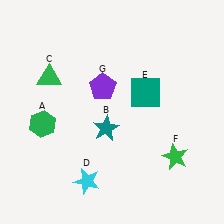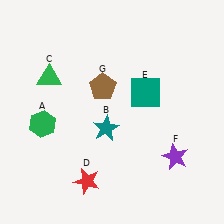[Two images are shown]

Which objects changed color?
D changed from cyan to red. F changed from green to purple. G changed from purple to brown.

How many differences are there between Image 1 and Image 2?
There are 3 differences between the two images.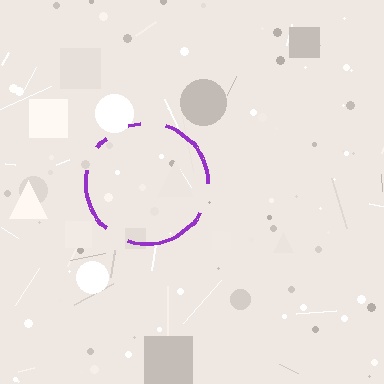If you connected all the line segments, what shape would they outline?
They would outline a circle.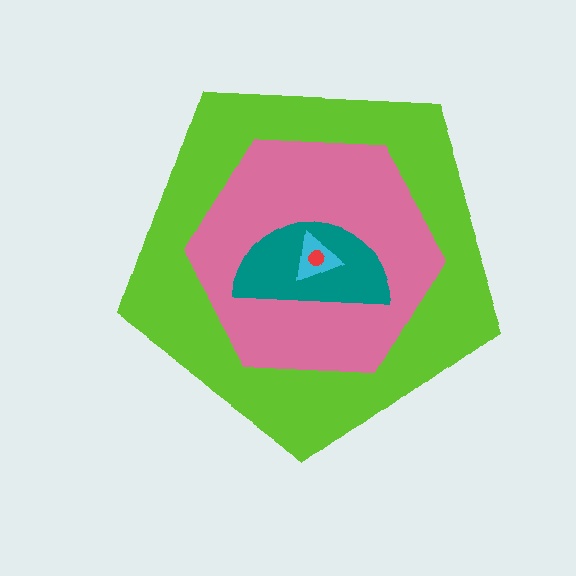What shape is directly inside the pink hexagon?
The teal semicircle.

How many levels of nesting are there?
5.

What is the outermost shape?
The lime pentagon.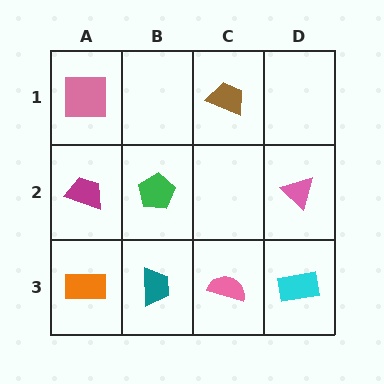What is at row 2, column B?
A green pentagon.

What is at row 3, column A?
An orange rectangle.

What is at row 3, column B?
A teal trapezoid.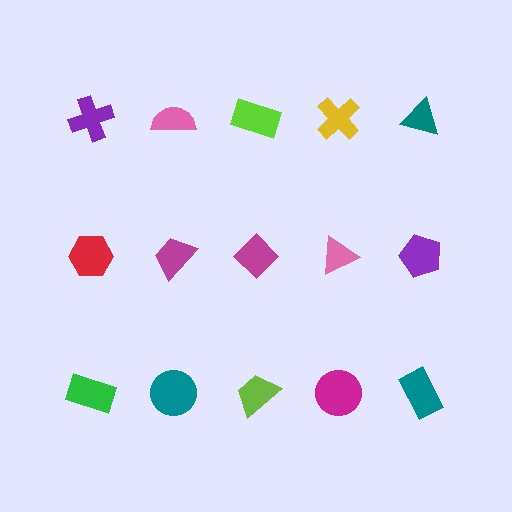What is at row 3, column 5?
A teal rectangle.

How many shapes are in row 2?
5 shapes.